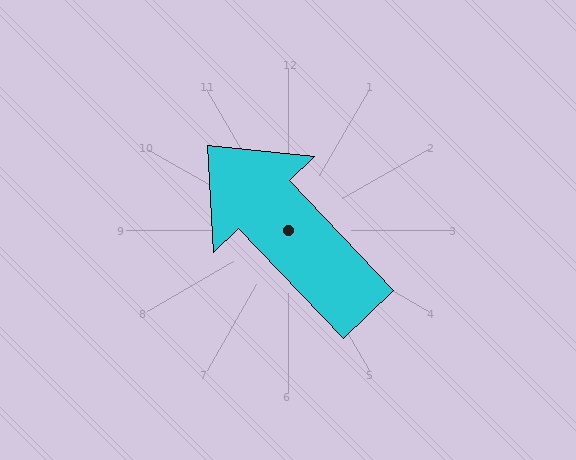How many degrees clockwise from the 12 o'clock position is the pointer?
Approximately 316 degrees.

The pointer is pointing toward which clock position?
Roughly 11 o'clock.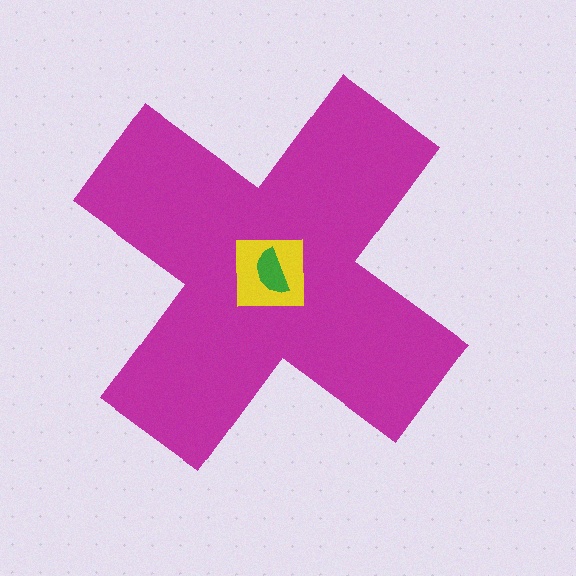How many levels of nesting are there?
3.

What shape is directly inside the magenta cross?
The yellow square.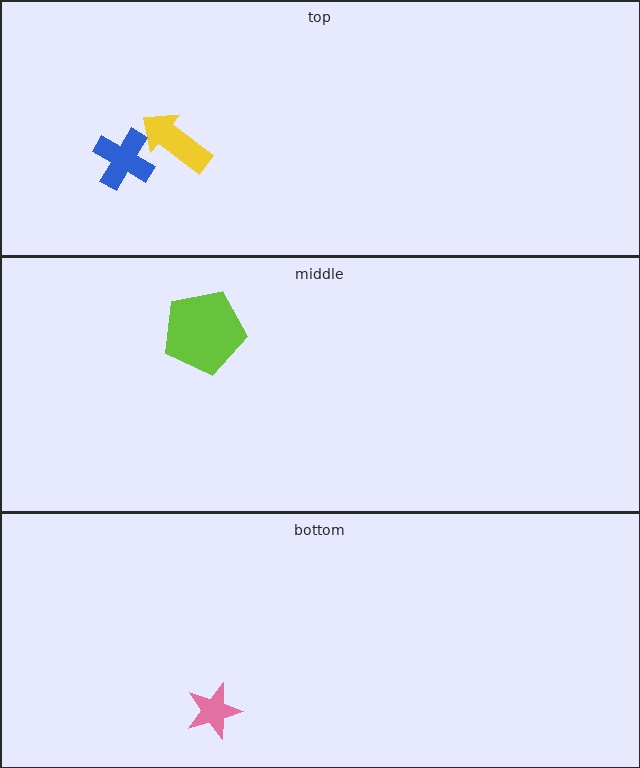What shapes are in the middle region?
The lime pentagon.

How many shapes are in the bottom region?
1.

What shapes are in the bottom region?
The pink star.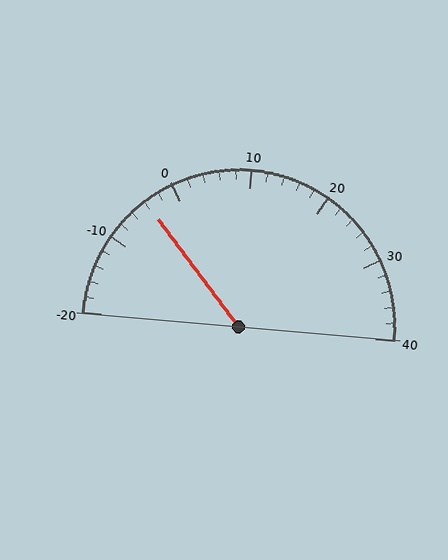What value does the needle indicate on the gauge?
The needle indicates approximately -4.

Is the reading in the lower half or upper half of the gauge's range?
The reading is in the lower half of the range (-20 to 40).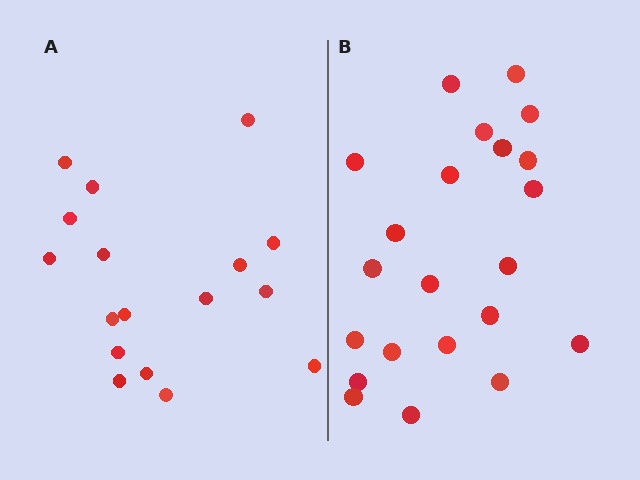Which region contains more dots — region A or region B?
Region B (the right region) has more dots.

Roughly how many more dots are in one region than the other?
Region B has about 5 more dots than region A.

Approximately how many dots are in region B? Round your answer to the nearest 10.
About 20 dots. (The exact count is 22, which rounds to 20.)